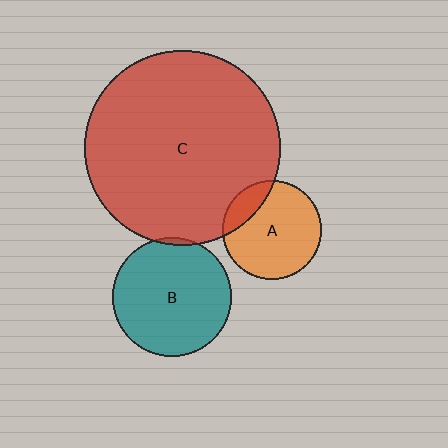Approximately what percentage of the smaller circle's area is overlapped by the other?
Approximately 5%.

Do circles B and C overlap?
Yes.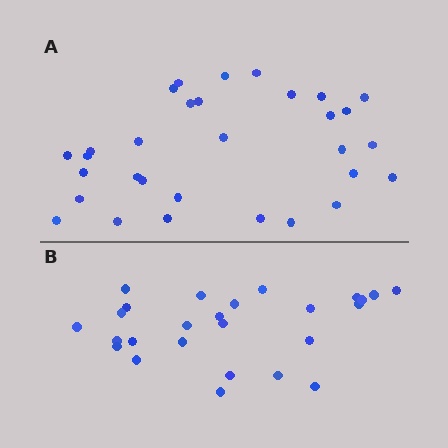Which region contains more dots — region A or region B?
Region A (the top region) has more dots.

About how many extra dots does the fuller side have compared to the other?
Region A has about 5 more dots than region B.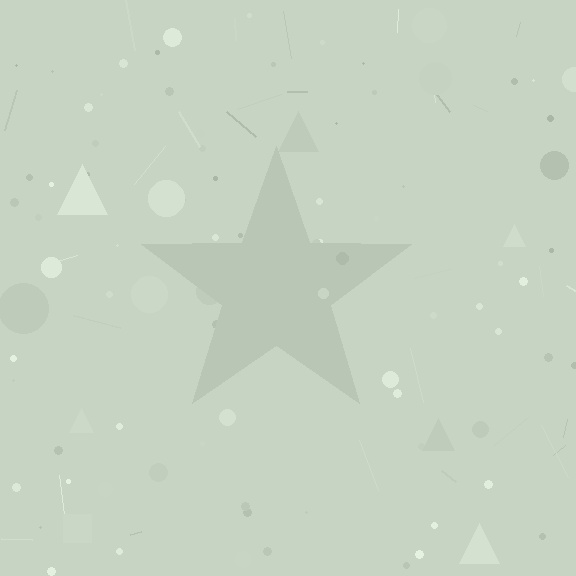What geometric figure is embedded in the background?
A star is embedded in the background.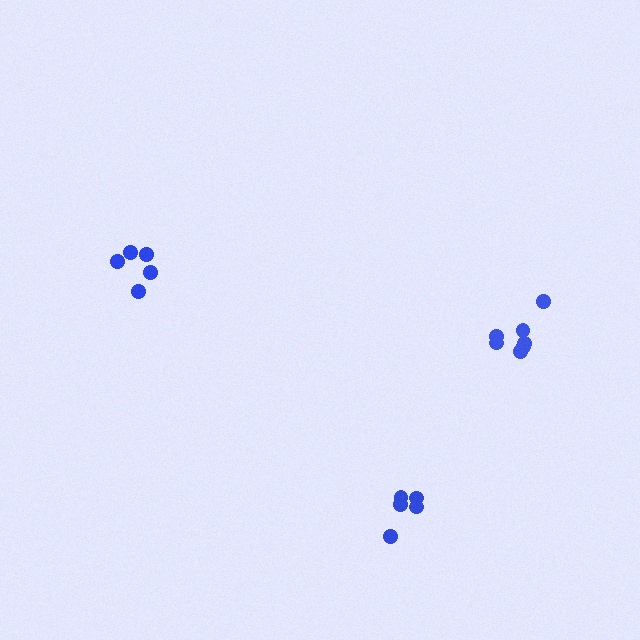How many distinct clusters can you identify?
There are 3 distinct clusters.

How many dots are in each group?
Group 1: 5 dots, Group 2: 7 dots, Group 3: 5 dots (17 total).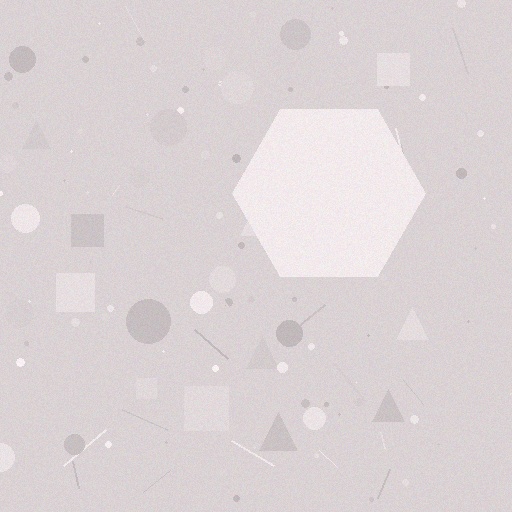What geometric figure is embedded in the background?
A hexagon is embedded in the background.